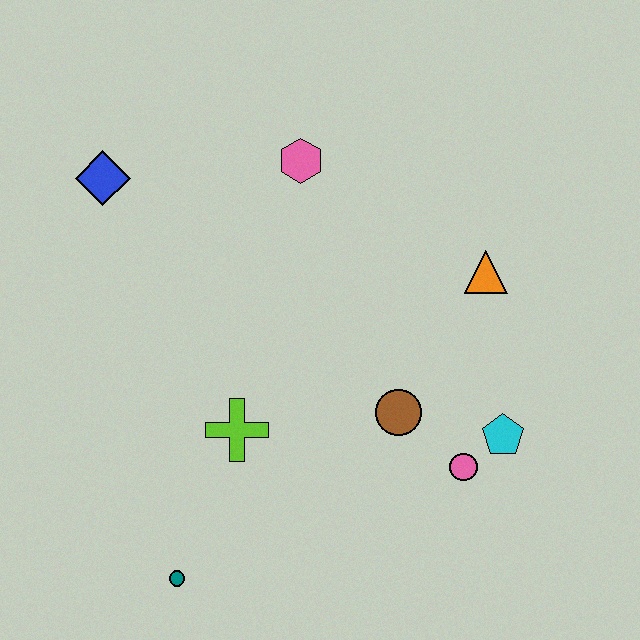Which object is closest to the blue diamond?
The pink hexagon is closest to the blue diamond.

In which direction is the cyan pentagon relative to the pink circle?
The cyan pentagon is to the right of the pink circle.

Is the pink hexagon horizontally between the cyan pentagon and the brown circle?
No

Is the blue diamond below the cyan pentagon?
No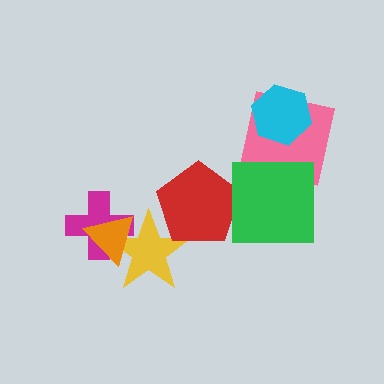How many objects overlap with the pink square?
2 objects overlap with the pink square.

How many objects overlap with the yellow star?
3 objects overlap with the yellow star.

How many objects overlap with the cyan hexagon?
1 object overlaps with the cyan hexagon.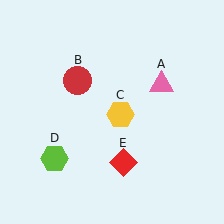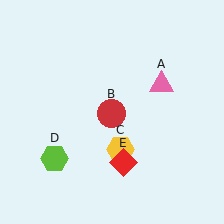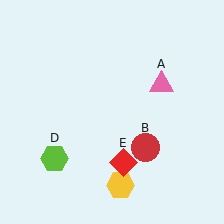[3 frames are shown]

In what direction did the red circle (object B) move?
The red circle (object B) moved down and to the right.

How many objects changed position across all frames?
2 objects changed position: red circle (object B), yellow hexagon (object C).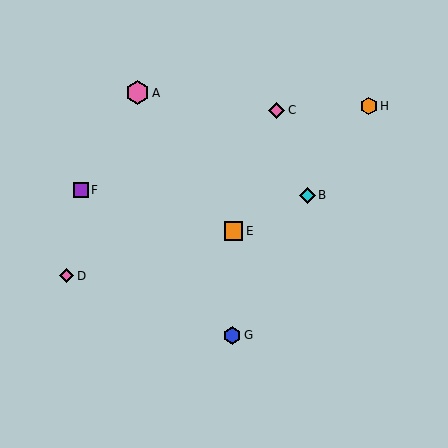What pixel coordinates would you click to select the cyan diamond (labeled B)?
Click at (307, 195) to select the cyan diamond B.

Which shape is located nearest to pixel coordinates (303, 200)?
The cyan diamond (labeled B) at (307, 195) is nearest to that location.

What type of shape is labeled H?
Shape H is an orange hexagon.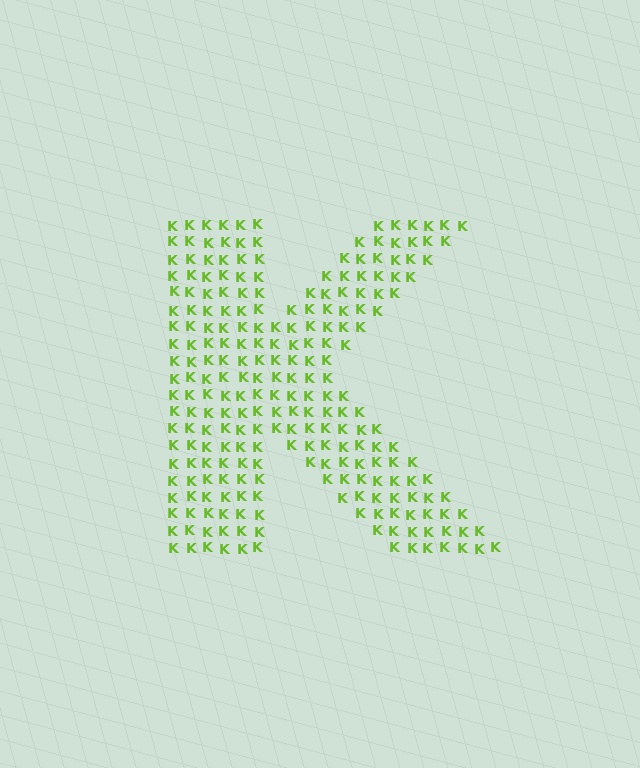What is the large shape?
The large shape is the letter K.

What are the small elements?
The small elements are letter K's.